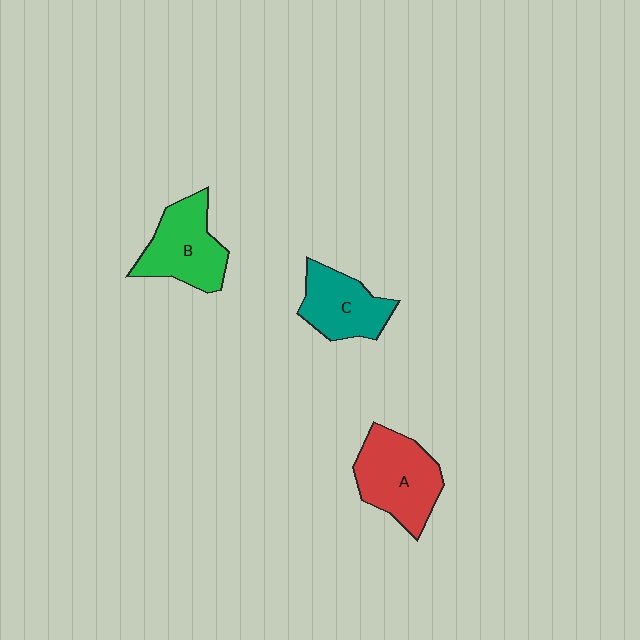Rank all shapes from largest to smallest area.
From largest to smallest: A (red), B (green), C (teal).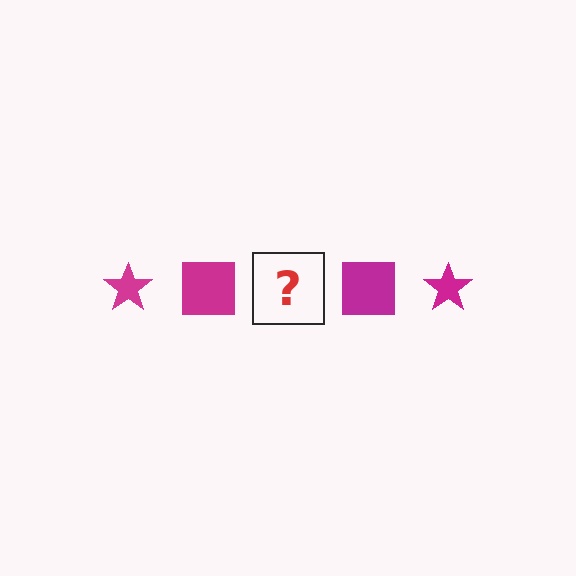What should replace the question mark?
The question mark should be replaced with a magenta star.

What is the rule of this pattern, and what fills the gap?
The rule is that the pattern cycles through star, square shapes in magenta. The gap should be filled with a magenta star.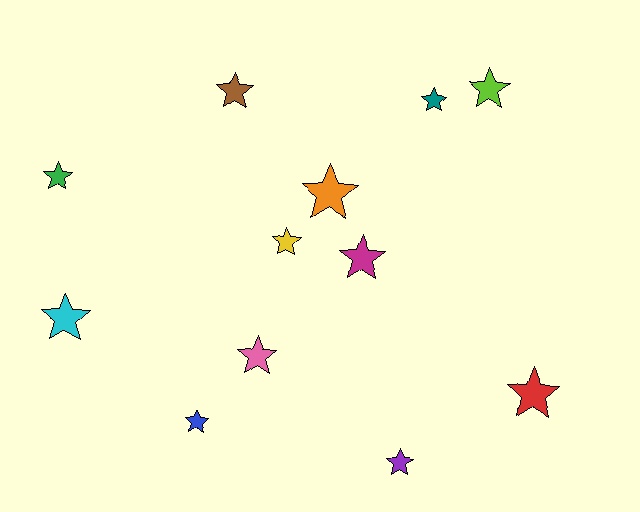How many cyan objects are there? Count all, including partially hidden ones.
There is 1 cyan object.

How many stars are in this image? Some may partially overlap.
There are 12 stars.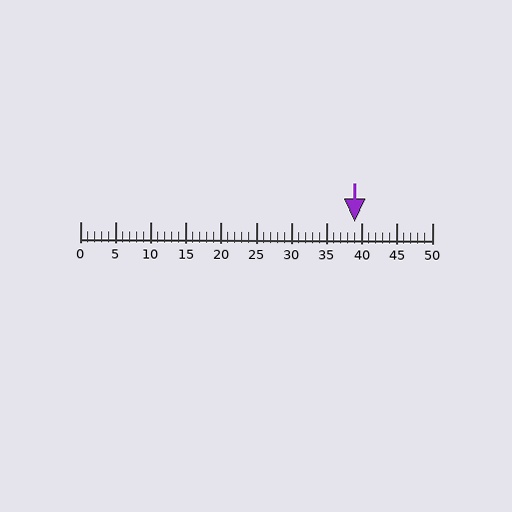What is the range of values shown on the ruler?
The ruler shows values from 0 to 50.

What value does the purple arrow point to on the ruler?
The purple arrow points to approximately 39.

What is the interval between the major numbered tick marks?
The major tick marks are spaced 5 units apart.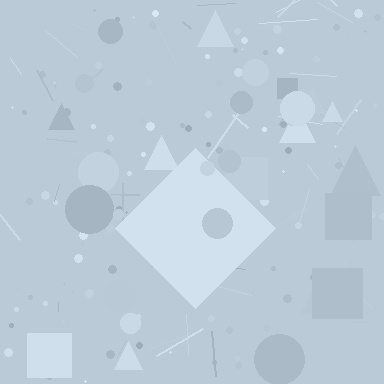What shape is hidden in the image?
A diamond is hidden in the image.